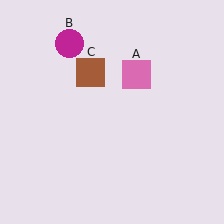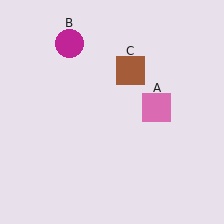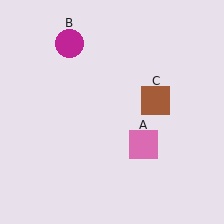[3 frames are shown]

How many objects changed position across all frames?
2 objects changed position: pink square (object A), brown square (object C).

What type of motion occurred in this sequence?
The pink square (object A), brown square (object C) rotated clockwise around the center of the scene.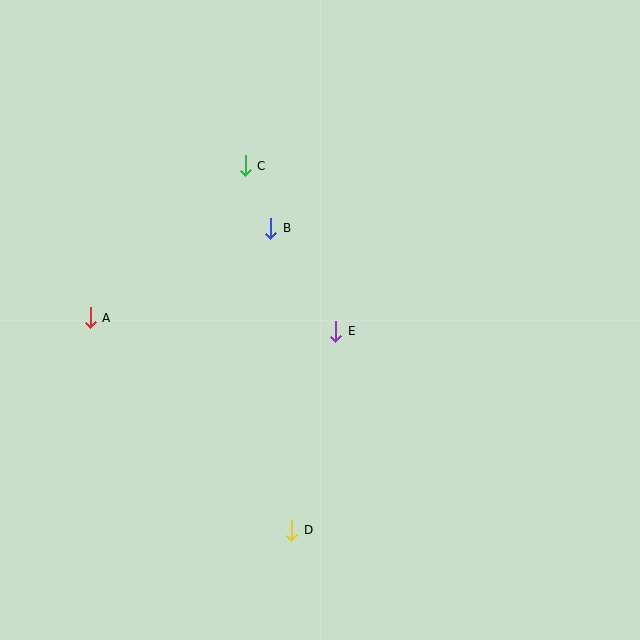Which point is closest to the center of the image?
Point E at (336, 331) is closest to the center.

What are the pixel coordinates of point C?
Point C is at (245, 166).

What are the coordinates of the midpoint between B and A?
The midpoint between B and A is at (181, 273).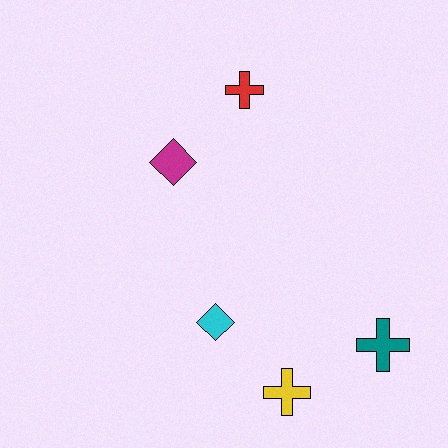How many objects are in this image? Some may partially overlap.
There are 5 objects.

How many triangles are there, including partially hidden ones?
There are no triangles.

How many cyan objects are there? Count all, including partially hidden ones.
There is 1 cyan object.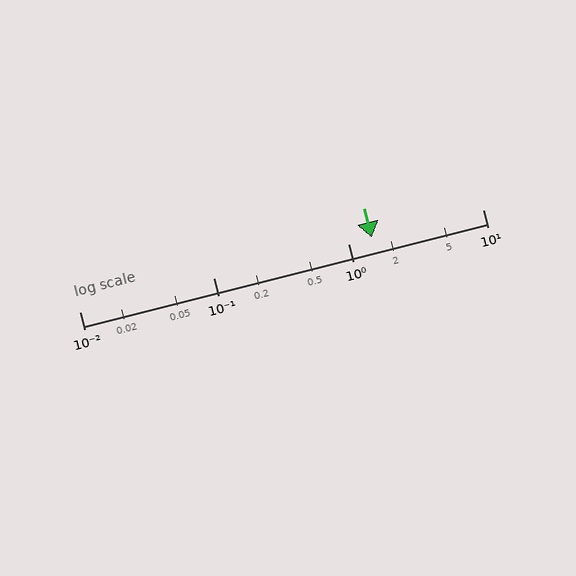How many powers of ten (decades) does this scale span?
The scale spans 3 decades, from 0.01 to 10.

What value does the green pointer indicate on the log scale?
The pointer indicates approximately 1.5.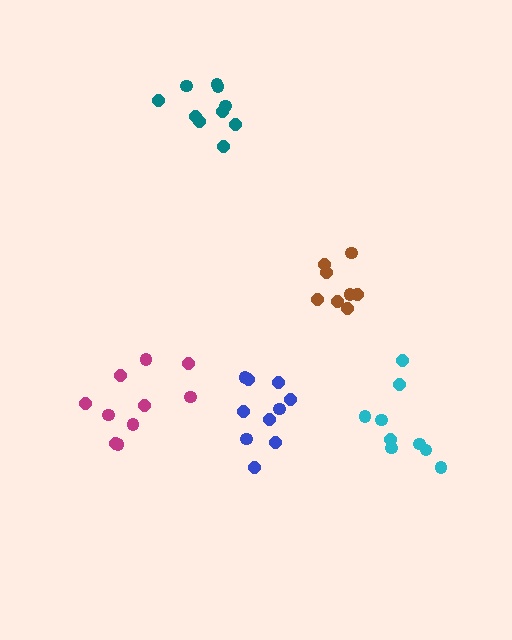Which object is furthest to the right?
The cyan cluster is rightmost.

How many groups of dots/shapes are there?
There are 5 groups.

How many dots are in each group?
Group 1: 10 dots, Group 2: 10 dots, Group 3: 8 dots, Group 4: 9 dots, Group 5: 10 dots (47 total).